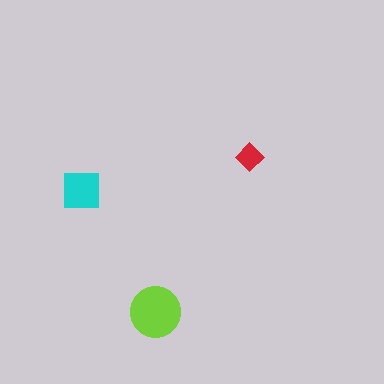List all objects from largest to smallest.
The lime circle, the cyan square, the red diamond.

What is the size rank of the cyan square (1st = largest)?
2nd.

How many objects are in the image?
There are 3 objects in the image.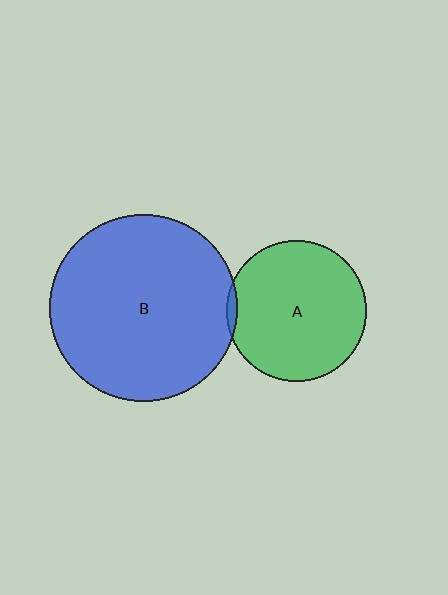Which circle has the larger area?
Circle B (blue).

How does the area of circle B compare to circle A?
Approximately 1.8 times.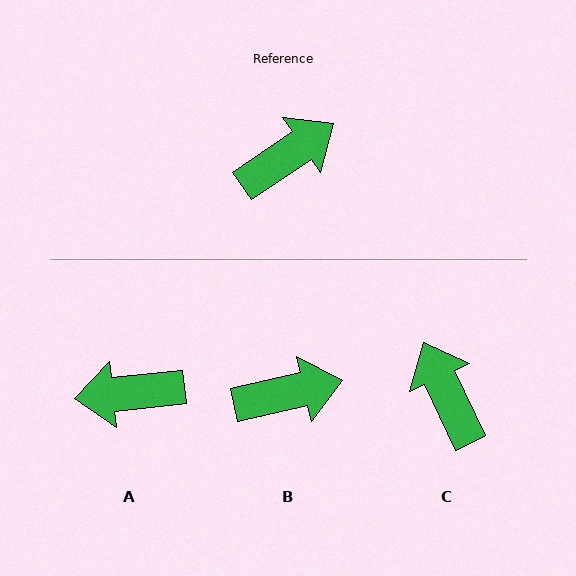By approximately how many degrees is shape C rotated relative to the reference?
Approximately 81 degrees counter-clockwise.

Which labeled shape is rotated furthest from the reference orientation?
A, about 152 degrees away.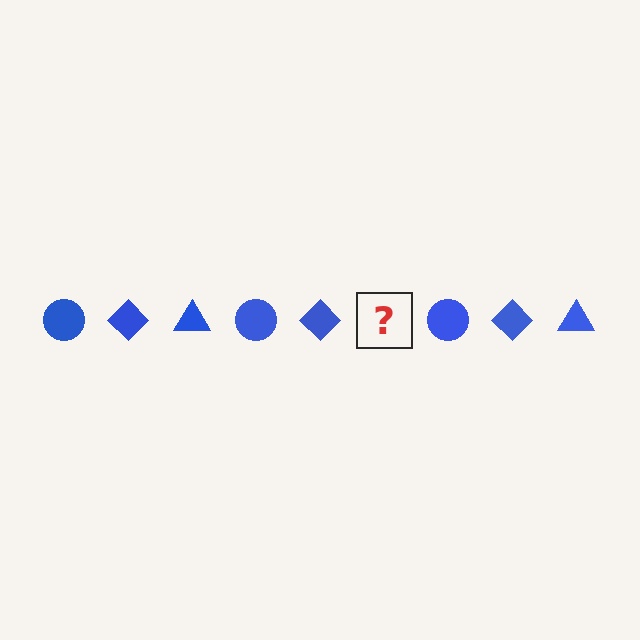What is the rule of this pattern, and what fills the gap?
The rule is that the pattern cycles through circle, diamond, triangle shapes in blue. The gap should be filled with a blue triangle.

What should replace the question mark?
The question mark should be replaced with a blue triangle.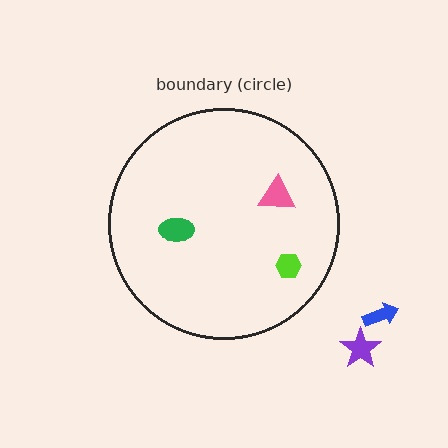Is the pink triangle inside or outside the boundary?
Inside.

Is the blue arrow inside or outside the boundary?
Outside.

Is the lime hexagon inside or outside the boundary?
Inside.